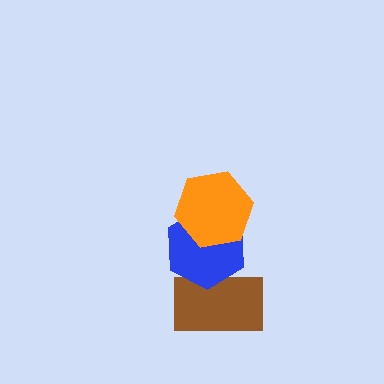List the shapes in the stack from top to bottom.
From top to bottom: the orange hexagon, the blue hexagon, the brown rectangle.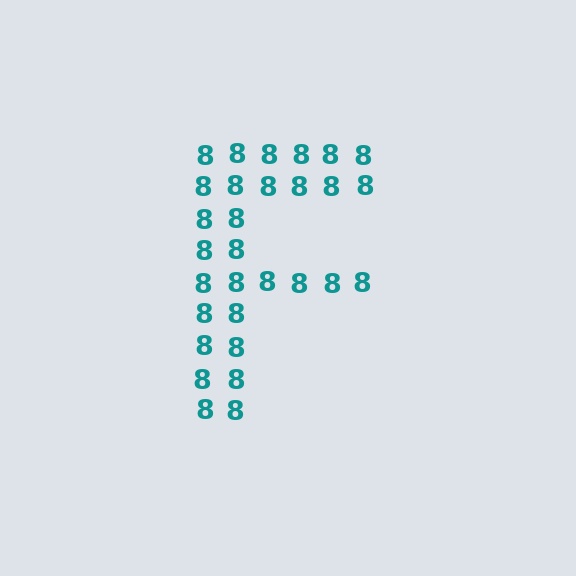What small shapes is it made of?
It is made of small digit 8's.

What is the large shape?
The large shape is the letter F.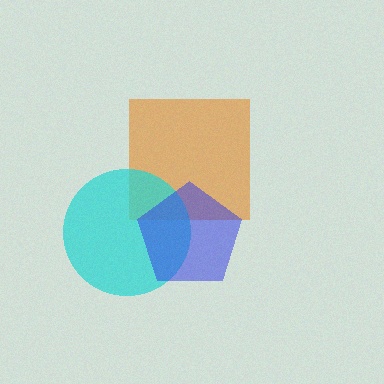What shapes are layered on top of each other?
The layered shapes are: an orange square, a cyan circle, a blue pentagon.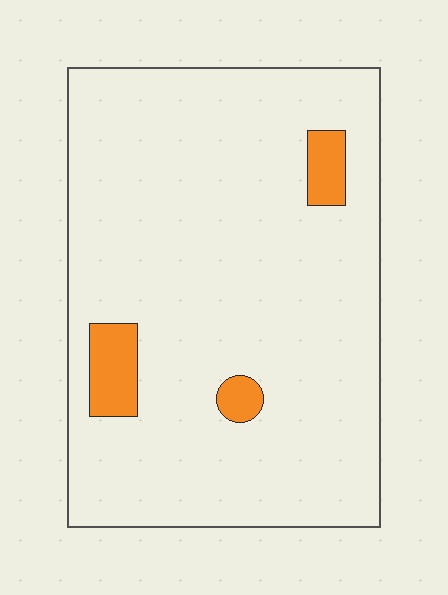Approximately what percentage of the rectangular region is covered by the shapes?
Approximately 5%.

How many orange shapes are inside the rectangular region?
3.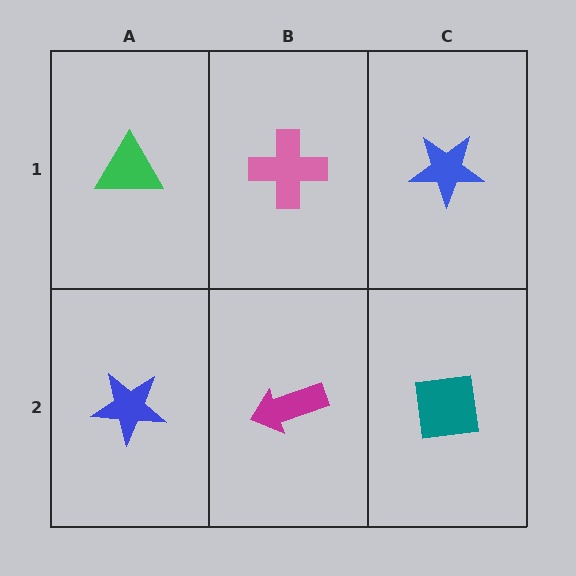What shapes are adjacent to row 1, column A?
A blue star (row 2, column A), a pink cross (row 1, column B).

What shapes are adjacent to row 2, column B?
A pink cross (row 1, column B), a blue star (row 2, column A), a teal square (row 2, column C).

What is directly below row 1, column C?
A teal square.